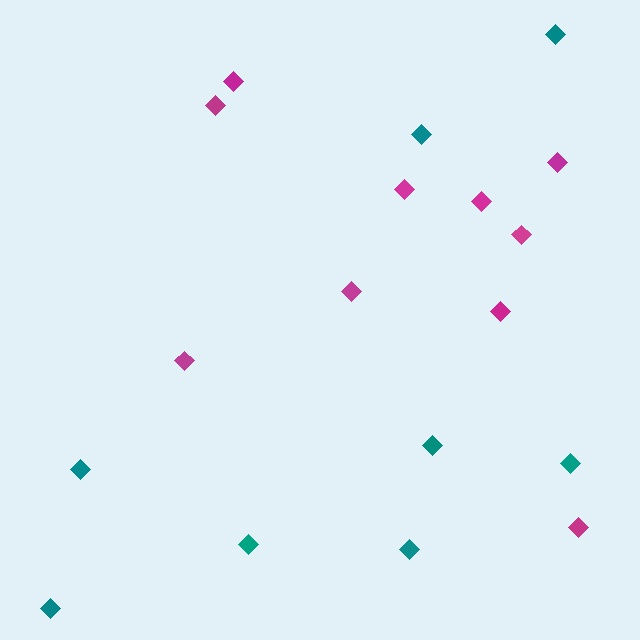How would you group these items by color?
There are 2 groups: one group of teal diamonds (8) and one group of magenta diamonds (10).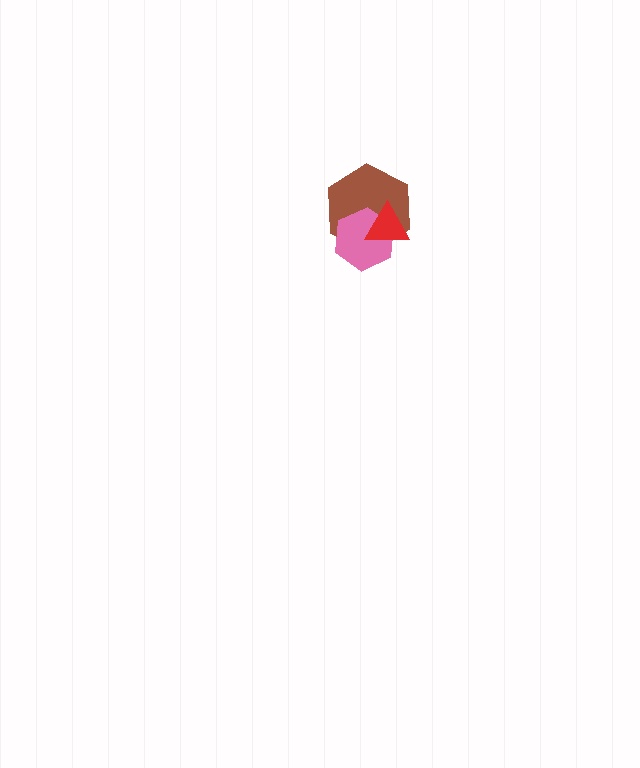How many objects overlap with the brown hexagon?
2 objects overlap with the brown hexagon.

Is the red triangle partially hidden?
No, no other shape covers it.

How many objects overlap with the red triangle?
2 objects overlap with the red triangle.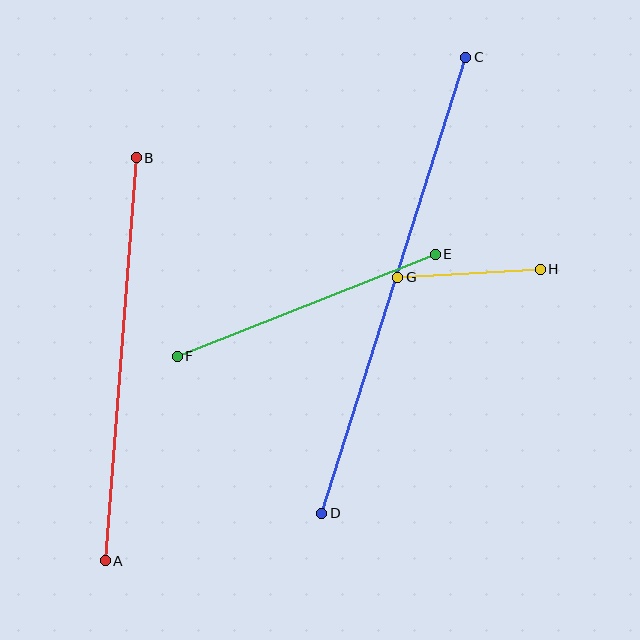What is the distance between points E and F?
The distance is approximately 278 pixels.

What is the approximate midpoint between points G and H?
The midpoint is at approximately (469, 273) pixels.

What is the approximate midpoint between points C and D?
The midpoint is at approximately (394, 285) pixels.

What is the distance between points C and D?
The distance is approximately 478 pixels.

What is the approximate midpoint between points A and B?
The midpoint is at approximately (121, 359) pixels.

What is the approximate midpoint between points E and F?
The midpoint is at approximately (306, 305) pixels.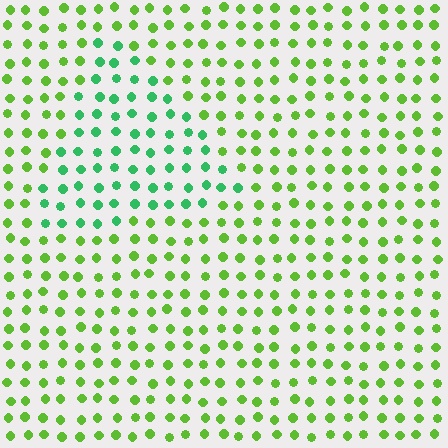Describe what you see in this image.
The image is filled with small lime elements in a uniform arrangement. A triangle-shaped region is visible where the elements are tinted to a slightly different hue, forming a subtle color boundary.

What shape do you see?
I see a triangle.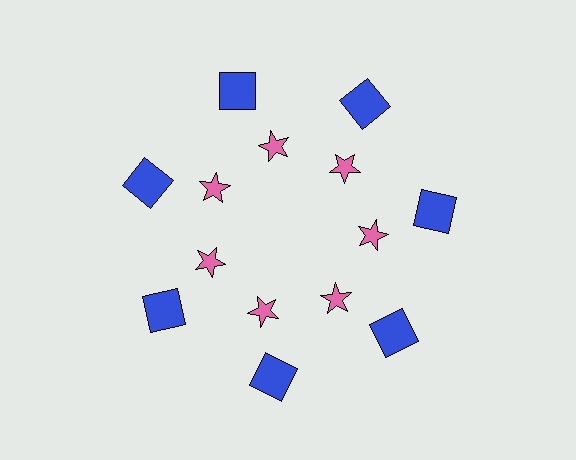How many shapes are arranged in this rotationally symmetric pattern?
There are 14 shapes, arranged in 7 groups of 2.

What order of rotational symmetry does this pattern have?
This pattern has 7-fold rotational symmetry.